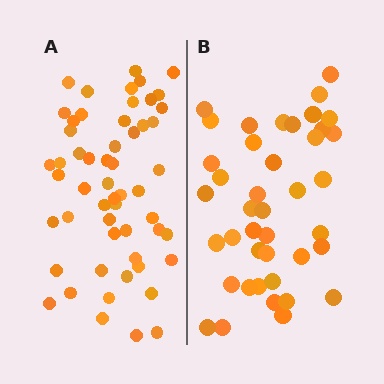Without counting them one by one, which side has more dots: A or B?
Region A (the left region) has more dots.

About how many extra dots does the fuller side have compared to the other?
Region A has approximately 15 more dots than region B.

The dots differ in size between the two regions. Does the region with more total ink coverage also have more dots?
No. Region B has more total ink coverage because its dots are larger, but region A actually contains more individual dots. Total area can be misleading — the number of items is what matters here.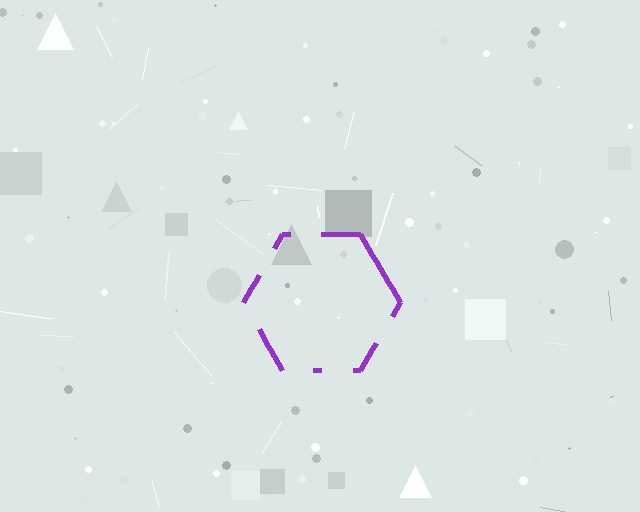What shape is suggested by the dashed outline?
The dashed outline suggests a hexagon.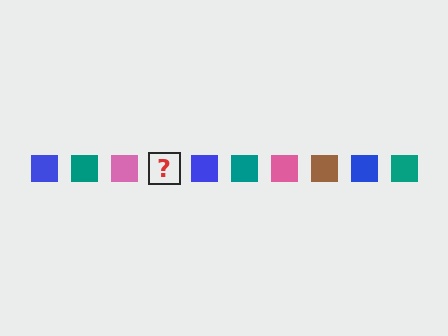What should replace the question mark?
The question mark should be replaced with a brown square.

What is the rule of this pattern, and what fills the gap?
The rule is that the pattern cycles through blue, teal, pink, brown squares. The gap should be filled with a brown square.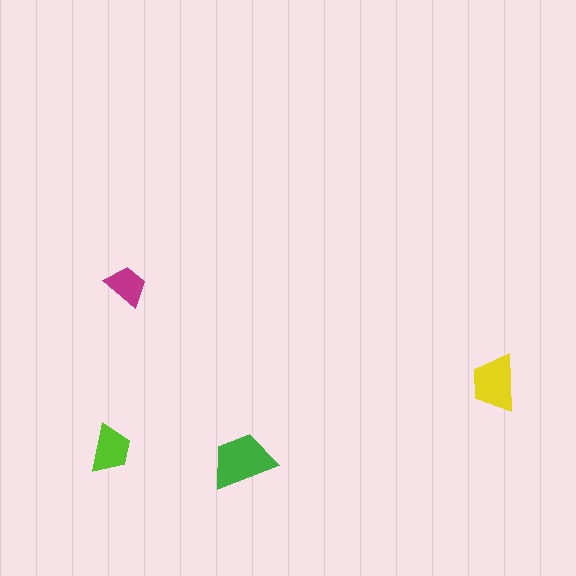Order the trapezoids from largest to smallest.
the green one, the yellow one, the lime one, the magenta one.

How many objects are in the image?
There are 4 objects in the image.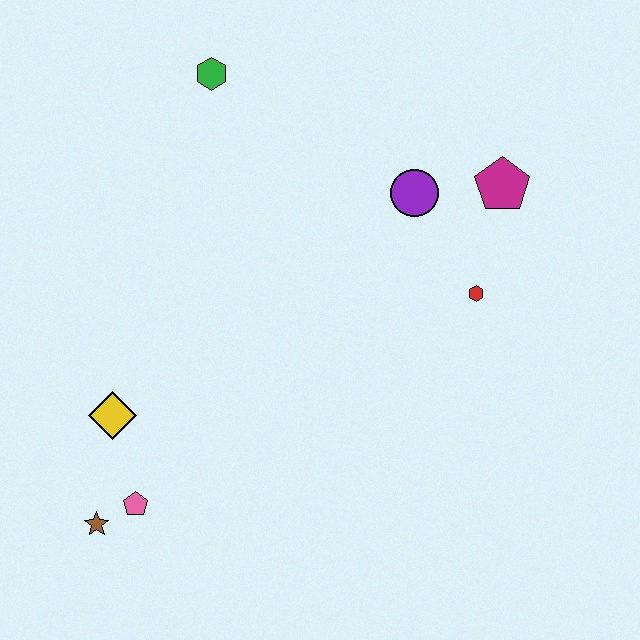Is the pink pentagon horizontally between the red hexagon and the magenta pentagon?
No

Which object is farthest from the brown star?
The magenta pentagon is farthest from the brown star.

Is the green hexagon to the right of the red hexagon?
No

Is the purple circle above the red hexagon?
Yes